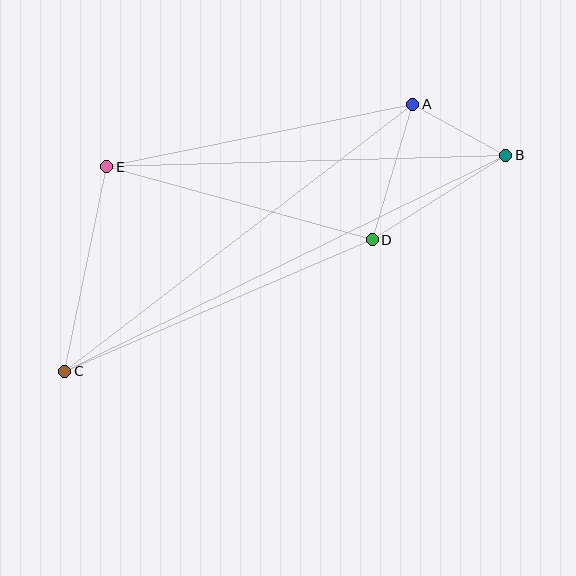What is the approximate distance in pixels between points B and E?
The distance between B and E is approximately 399 pixels.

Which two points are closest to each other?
Points A and B are closest to each other.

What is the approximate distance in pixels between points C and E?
The distance between C and E is approximately 209 pixels.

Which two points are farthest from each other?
Points B and C are farthest from each other.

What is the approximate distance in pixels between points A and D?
The distance between A and D is approximately 141 pixels.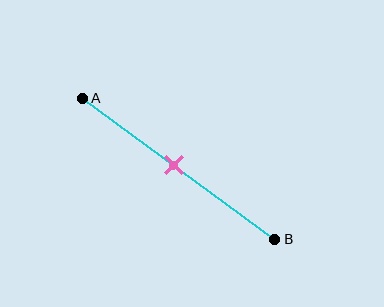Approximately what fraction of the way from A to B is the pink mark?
The pink mark is approximately 50% of the way from A to B.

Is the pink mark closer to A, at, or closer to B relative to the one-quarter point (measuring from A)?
The pink mark is closer to point B than the one-quarter point of segment AB.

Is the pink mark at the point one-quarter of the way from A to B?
No, the mark is at about 50% from A, not at the 25% one-quarter point.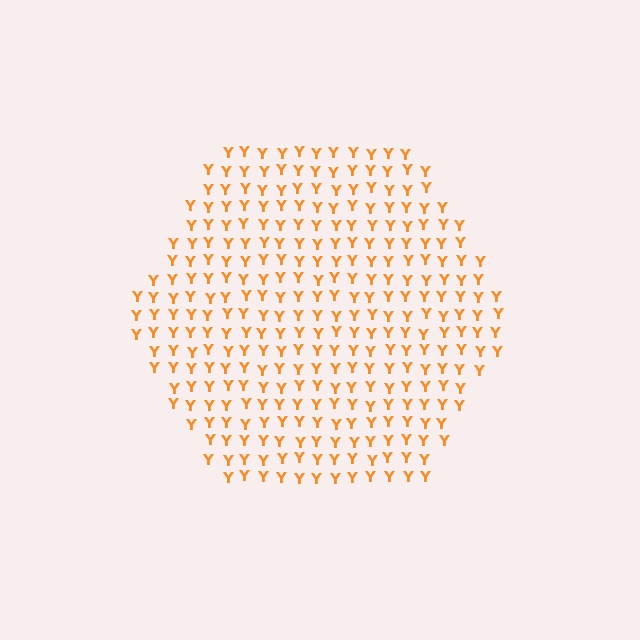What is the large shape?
The large shape is a hexagon.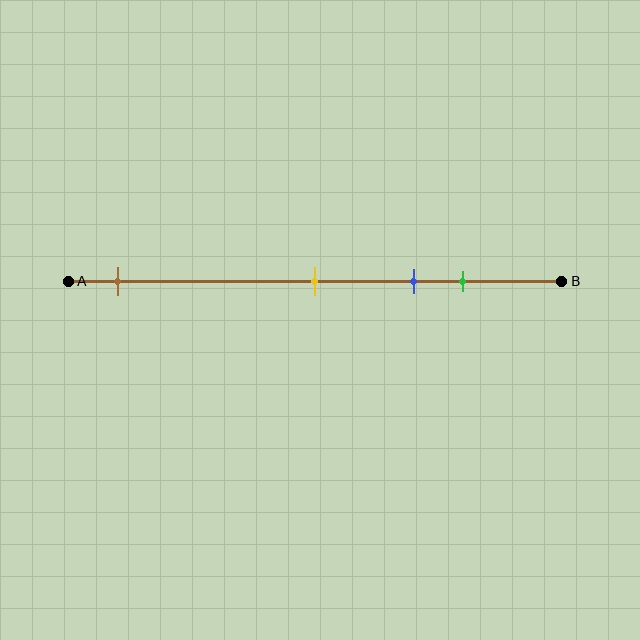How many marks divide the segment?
There are 4 marks dividing the segment.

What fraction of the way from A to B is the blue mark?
The blue mark is approximately 70% (0.7) of the way from A to B.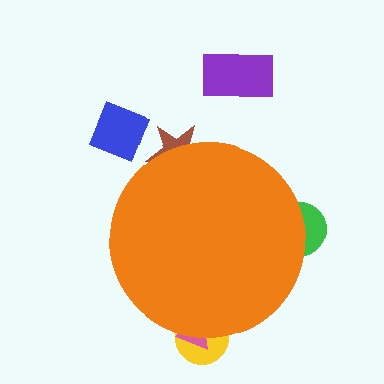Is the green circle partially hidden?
Yes, the green circle is partially hidden behind the orange circle.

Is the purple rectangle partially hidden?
No, the purple rectangle is fully visible.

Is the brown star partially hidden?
Yes, the brown star is partially hidden behind the orange circle.